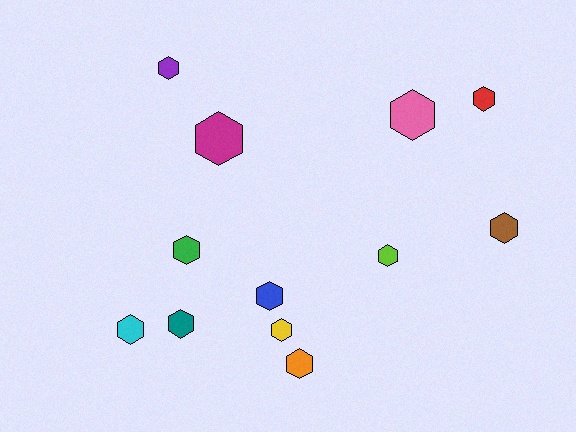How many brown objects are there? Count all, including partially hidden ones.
There is 1 brown object.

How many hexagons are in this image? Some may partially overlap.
There are 12 hexagons.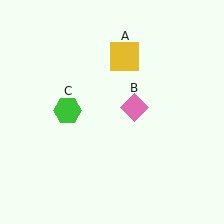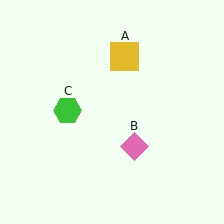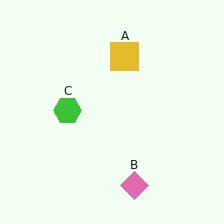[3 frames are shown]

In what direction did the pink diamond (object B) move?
The pink diamond (object B) moved down.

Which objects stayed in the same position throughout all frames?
Yellow square (object A) and green hexagon (object C) remained stationary.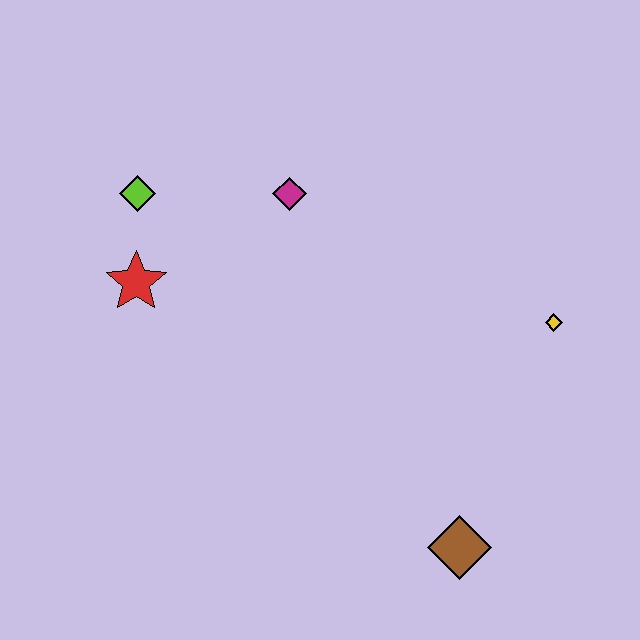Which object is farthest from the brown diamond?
The lime diamond is farthest from the brown diamond.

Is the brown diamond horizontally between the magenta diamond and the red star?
No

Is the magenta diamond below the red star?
No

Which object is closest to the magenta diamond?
The lime diamond is closest to the magenta diamond.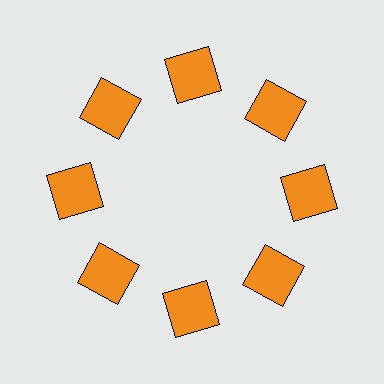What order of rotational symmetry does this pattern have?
This pattern has 8-fold rotational symmetry.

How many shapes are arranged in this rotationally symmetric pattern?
There are 8 shapes, arranged in 8 groups of 1.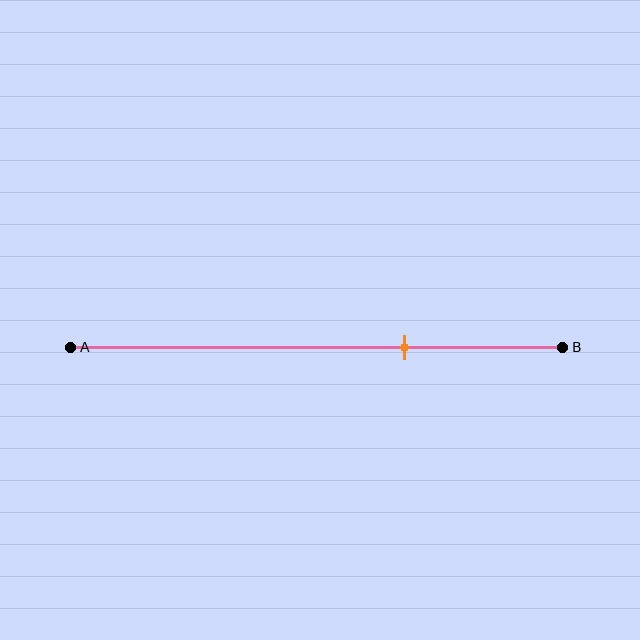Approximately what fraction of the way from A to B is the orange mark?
The orange mark is approximately 70% of the way from A to B.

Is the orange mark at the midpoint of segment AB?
No, the mark is at about 70% from A, not at the 50% midpoint.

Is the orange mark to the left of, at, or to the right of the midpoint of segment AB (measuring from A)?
The orange mark is to the right of the midpoint of segment AB.